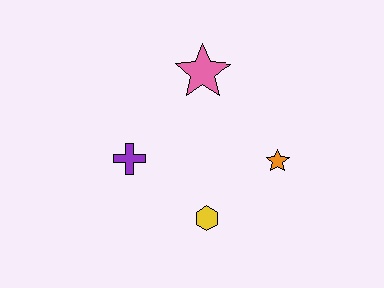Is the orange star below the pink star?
Yes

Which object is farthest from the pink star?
The yellow hexagon is farthest from the pink star.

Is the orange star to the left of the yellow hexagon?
No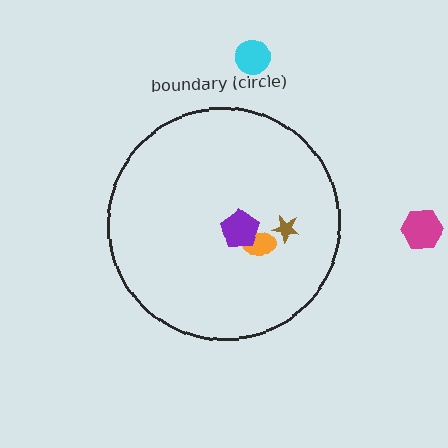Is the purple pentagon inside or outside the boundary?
Inside.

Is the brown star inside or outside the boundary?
Inside.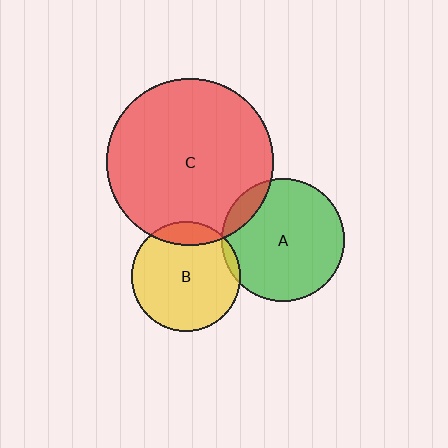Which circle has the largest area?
Circle C (red).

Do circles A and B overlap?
Yes.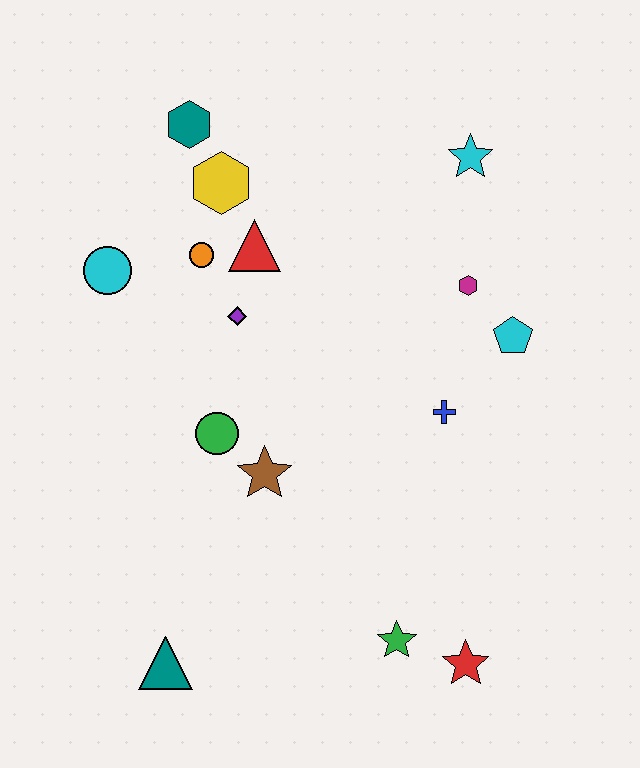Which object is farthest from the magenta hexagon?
The teal triangle is farthest from the magenta hexagon.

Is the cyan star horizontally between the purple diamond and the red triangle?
No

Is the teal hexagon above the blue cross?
Yes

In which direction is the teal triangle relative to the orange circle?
The teal triangle is below the orange circle.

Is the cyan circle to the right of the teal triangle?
No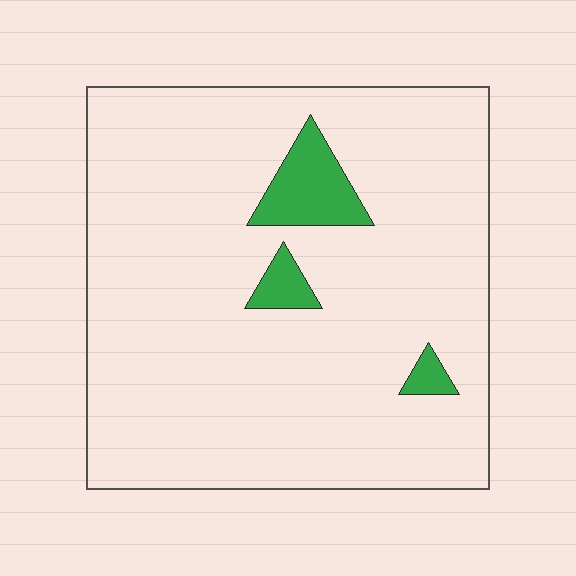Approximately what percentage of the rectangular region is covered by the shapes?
Approximately 5%.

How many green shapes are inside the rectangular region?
3.